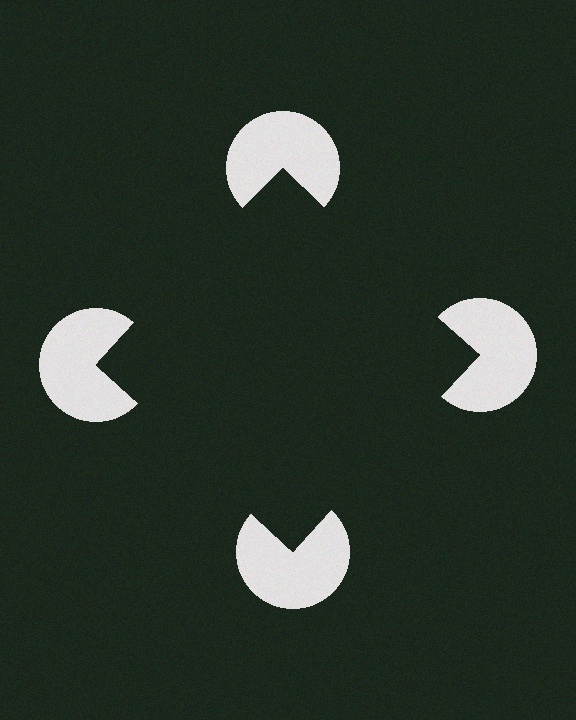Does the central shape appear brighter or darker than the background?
It typically appears slightly darker than the background, even though no actual brightness change is drawn.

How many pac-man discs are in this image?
There are 4 — one at each vertex of the illusory square.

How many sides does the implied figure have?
4 sides.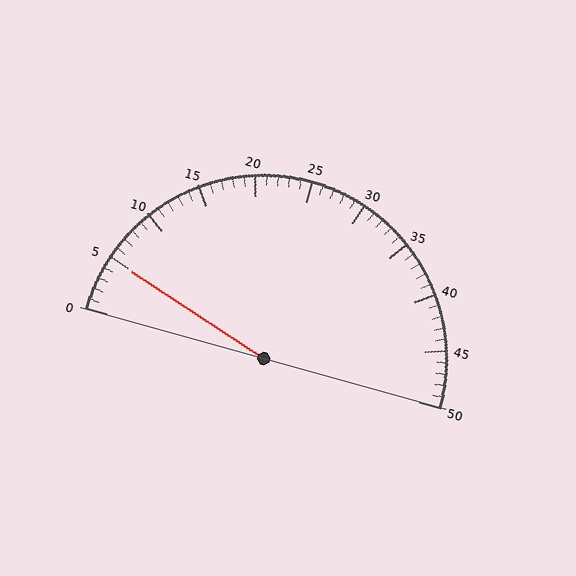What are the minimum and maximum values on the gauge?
The gauge ranges from 0 to 50.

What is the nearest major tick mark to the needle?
The nearest major tick mark is 5.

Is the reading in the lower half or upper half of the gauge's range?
The reading is in the lower half of the range (0 to 50).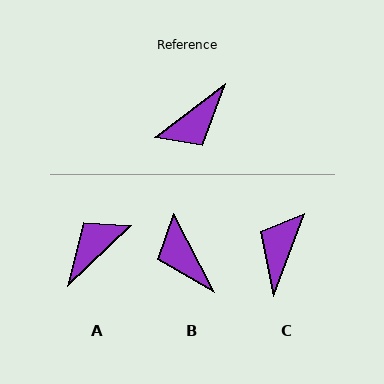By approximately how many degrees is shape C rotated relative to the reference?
Approximately 148 degrees clockwise.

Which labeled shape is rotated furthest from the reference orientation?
A, about 174 degrees away.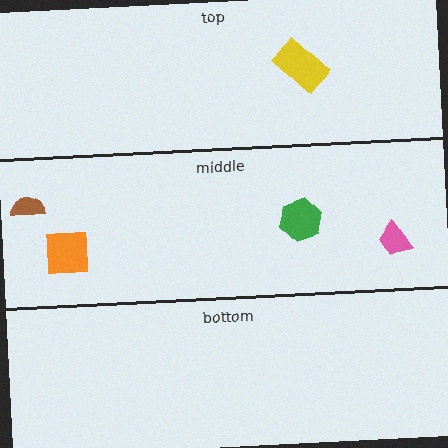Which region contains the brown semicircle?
The middle region.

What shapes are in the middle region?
The brown semicircle, the pink trapezoid, the green hexagon, the orange square.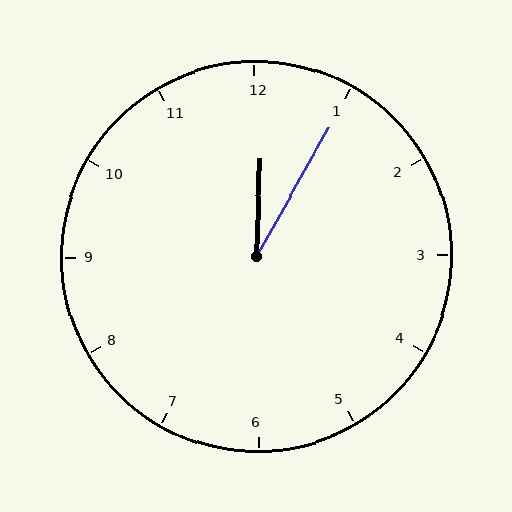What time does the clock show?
12:05.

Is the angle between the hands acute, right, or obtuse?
It is acute.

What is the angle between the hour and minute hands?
Approximately 28 degrees.